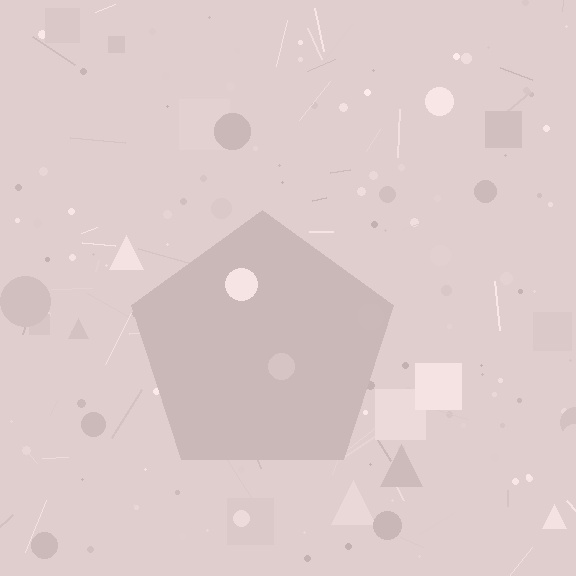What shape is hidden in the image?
A pentagon is hidden in the image.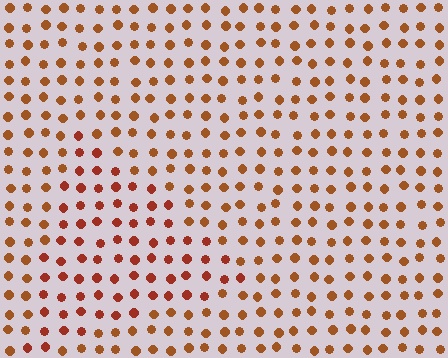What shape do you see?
I see a triangle.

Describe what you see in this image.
The image is filled with small brown elements in a uniform arrangement. A triangle-shaped region is visible where the elements are tinted to a slightly different hue, forming a subtle color boundary.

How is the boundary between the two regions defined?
The boundary is defined purely by a slight shift in hue (about 19 degrees). Spacing, size, and orientation are identical on both sides.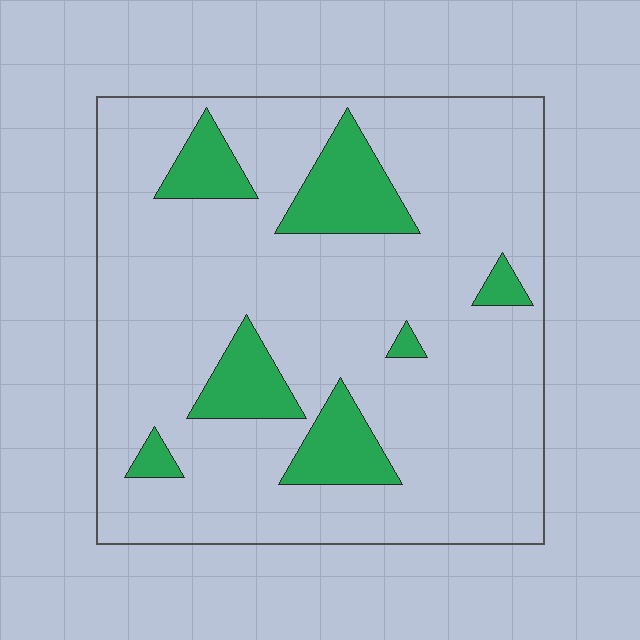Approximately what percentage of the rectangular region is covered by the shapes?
Approximately 15%.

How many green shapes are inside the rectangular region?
7.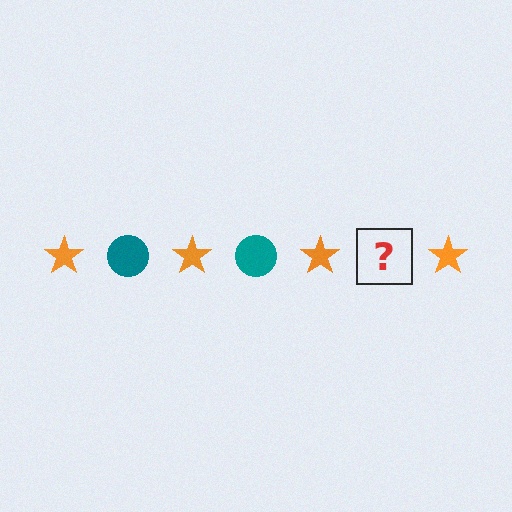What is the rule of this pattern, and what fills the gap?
The rule is that the pattern alternates between orange star and teal circle. The gap should be filled with a teal circle.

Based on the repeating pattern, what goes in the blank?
The blank should be a teal circle.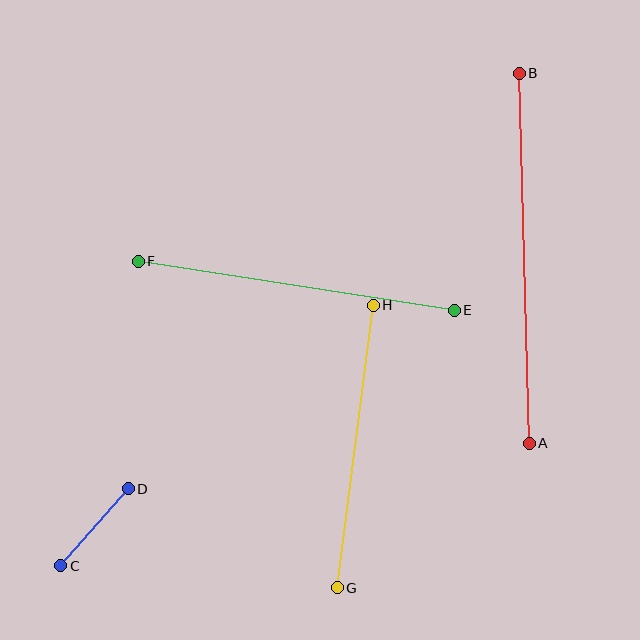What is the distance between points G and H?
The distance is approximately 285 pixels.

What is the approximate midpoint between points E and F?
The midpoint is at approximately (296, 286) pixels.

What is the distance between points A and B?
The distance is approximately 370 pixels.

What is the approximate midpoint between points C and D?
The midpoint is at approximately (94, 527) pixels.